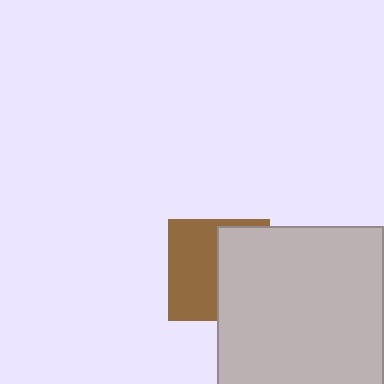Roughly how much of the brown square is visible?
About half of it is visible (roughly 52%).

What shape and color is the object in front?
The object in front is a light gray square.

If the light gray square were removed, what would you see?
You would see the complete brown square.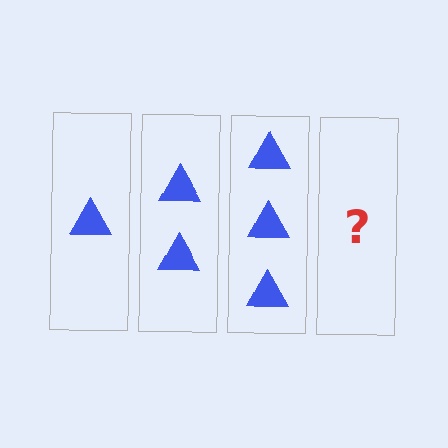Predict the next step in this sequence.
The next step is 4 triangles.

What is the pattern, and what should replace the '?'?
The pattern is that each step adds one more triangle. The '?' should be 4 triangles.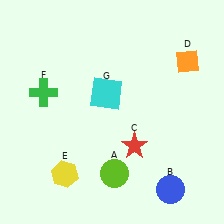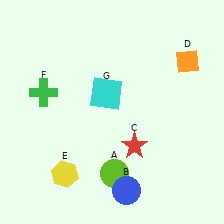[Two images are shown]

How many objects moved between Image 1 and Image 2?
1 object moved between the two images.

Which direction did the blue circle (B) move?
The blue circle (B) moved left.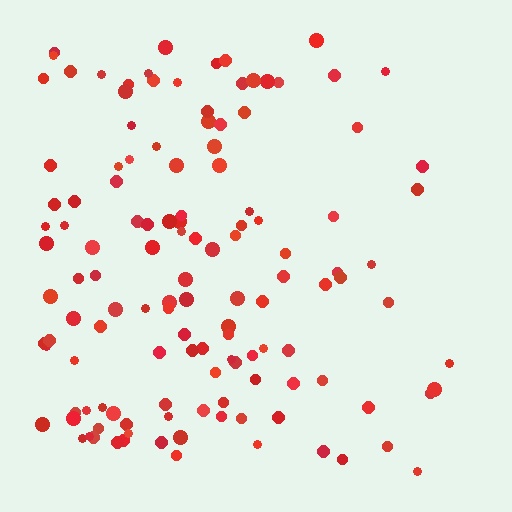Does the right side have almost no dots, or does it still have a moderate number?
Still a moderate number, just noticeably fewer than the left.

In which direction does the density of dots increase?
From right to left, with the left side densest.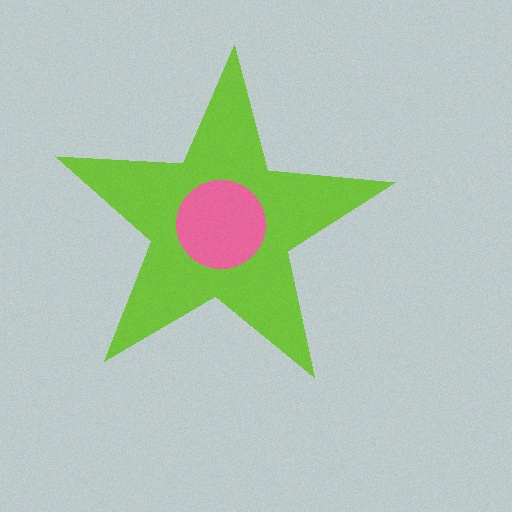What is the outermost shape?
The lime star.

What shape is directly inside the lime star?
The pink circle.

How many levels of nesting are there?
2.